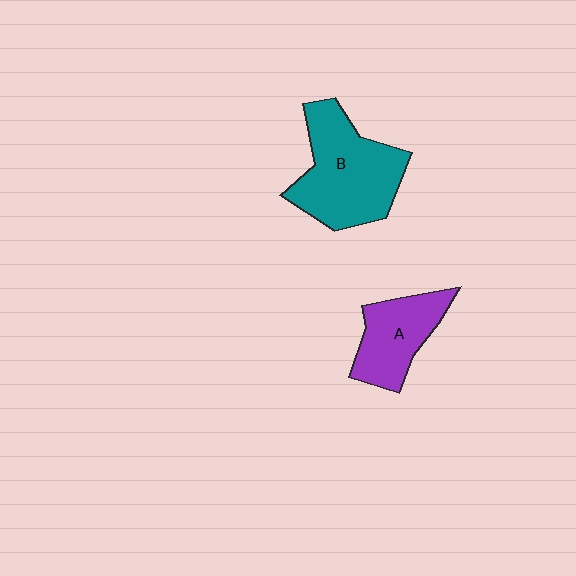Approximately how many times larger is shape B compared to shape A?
Approximately 1.6 times.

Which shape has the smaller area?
Shape A (purple).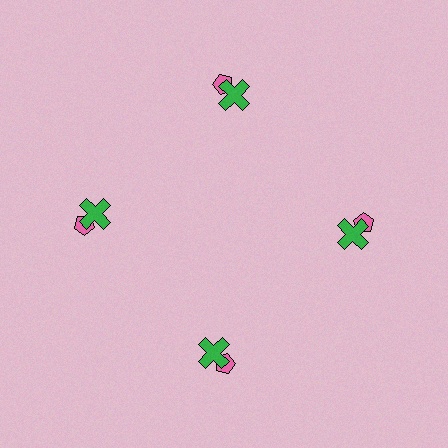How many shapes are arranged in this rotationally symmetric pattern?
There are 8 shapes, arranged in 4 groups of 2.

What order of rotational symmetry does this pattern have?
This pattern has 4-fold rotational symmetry.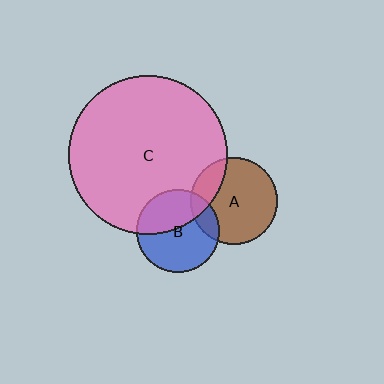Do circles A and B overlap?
Yes.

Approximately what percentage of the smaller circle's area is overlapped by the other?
Approximately 15%.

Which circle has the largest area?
Circle C (pink).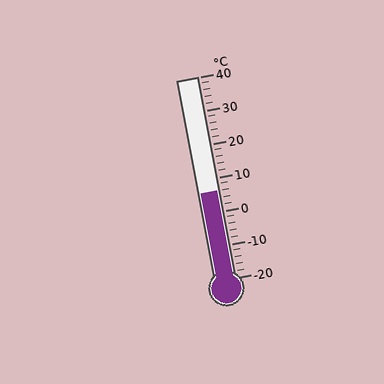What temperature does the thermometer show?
The thermometer shows approximately 6°C.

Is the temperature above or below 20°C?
The temperature is below 20°C.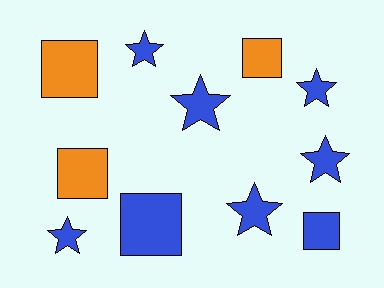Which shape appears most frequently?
Star, with 6 objects.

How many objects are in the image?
There are 11 objects.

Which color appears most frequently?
Blue, with 8 objects.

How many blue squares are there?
There are 2 blue squares.